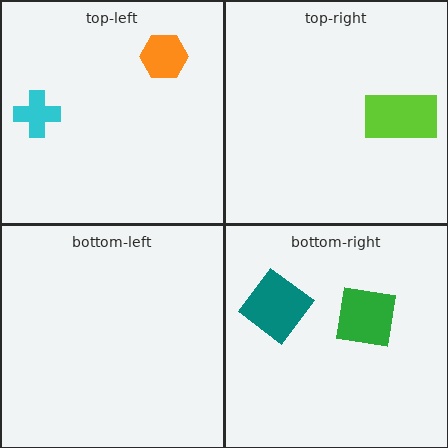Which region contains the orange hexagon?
The top-left region.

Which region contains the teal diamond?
The bottom-right region.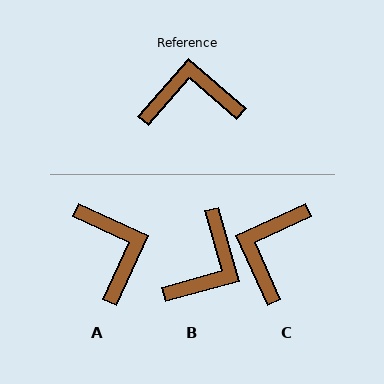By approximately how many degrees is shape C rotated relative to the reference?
Approximately 65 degrees counter-clockwise.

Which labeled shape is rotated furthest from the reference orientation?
B, about 123 degrees away.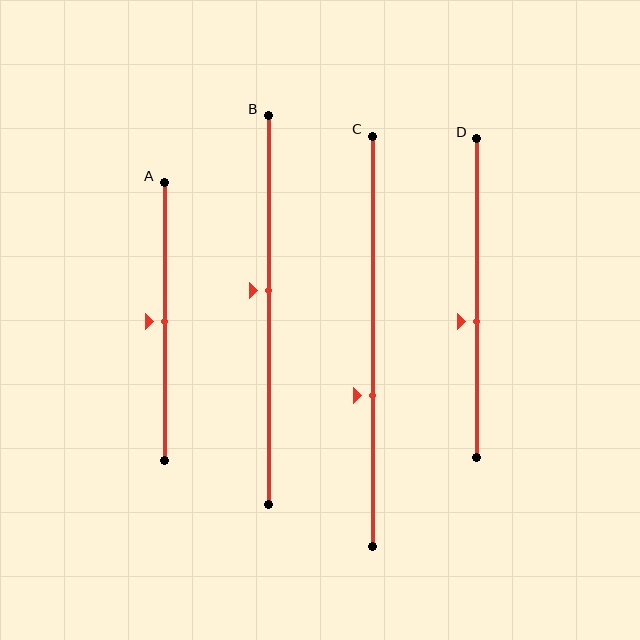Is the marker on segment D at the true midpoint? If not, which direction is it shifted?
No, the marker on segment D is shifted downward by about 7% of the segment length.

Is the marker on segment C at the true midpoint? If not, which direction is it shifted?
No, the marker on segment C is shifted downward by about 13% of the segment length.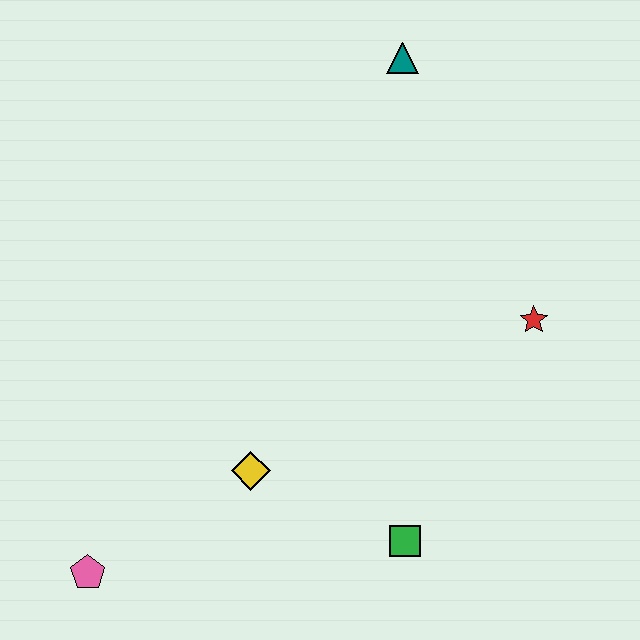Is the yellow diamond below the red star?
Yes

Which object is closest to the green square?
The yellow diamond is closest to the green square.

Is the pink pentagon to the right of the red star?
No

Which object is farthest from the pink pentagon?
The teal triangle is farthest from the pink pentagon.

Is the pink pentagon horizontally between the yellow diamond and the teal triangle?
No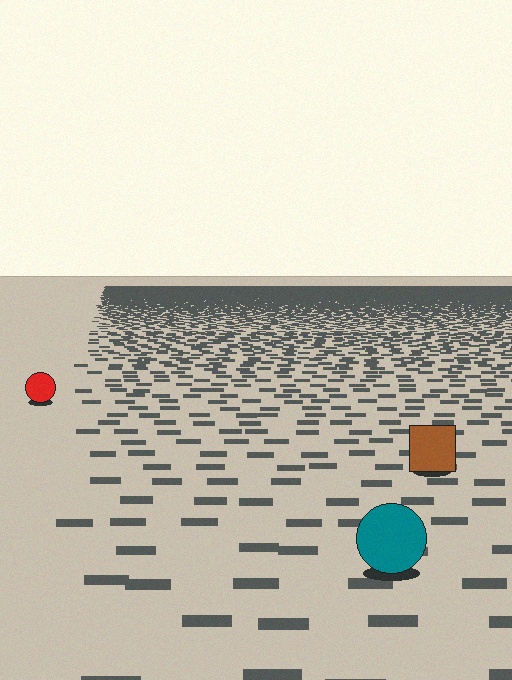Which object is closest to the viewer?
The teal circle is closest. The texture marks near it are larger and more spread out.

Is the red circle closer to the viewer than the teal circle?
No. The teal circle is closer — you can tell from the texture gradient: the ground texture is coarser near it.